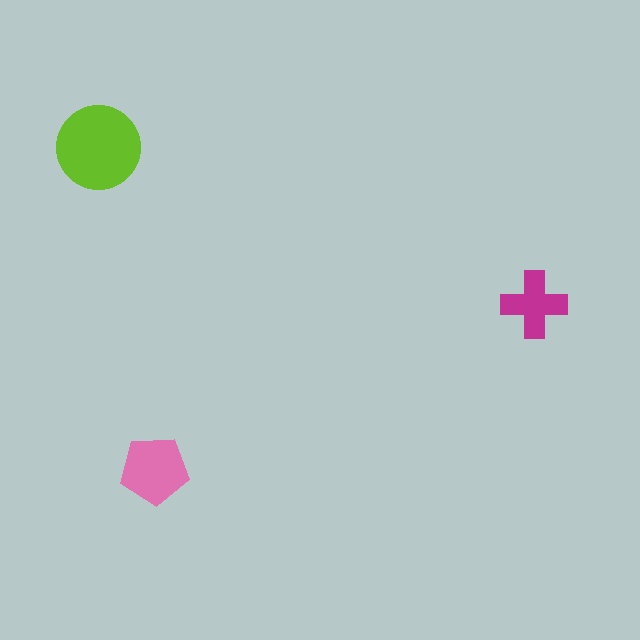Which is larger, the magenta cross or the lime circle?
The lime circle.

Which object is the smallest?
The magenta cross.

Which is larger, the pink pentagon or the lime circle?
The lime circle.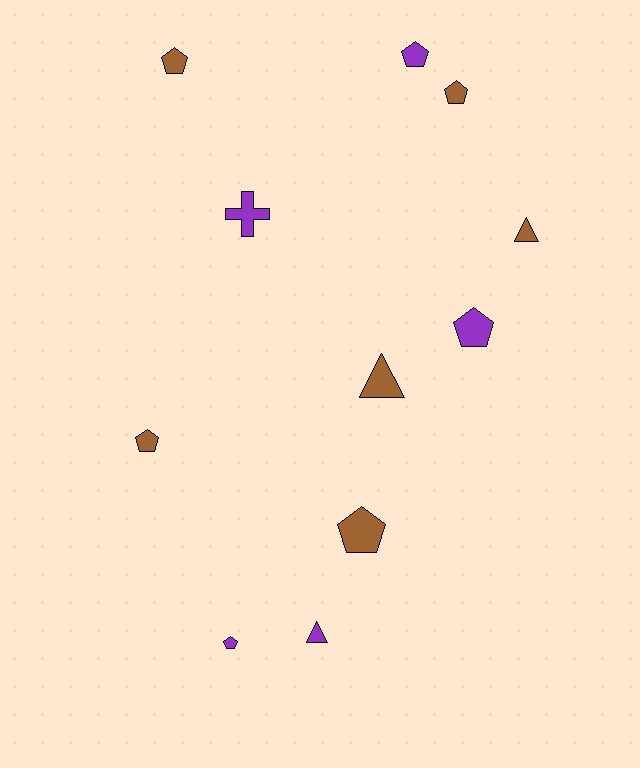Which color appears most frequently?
Brown, with 6 objects.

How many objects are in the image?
There are 11 objects.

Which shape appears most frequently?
Pentagon, with 7 objects.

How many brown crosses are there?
There are no brown crosses.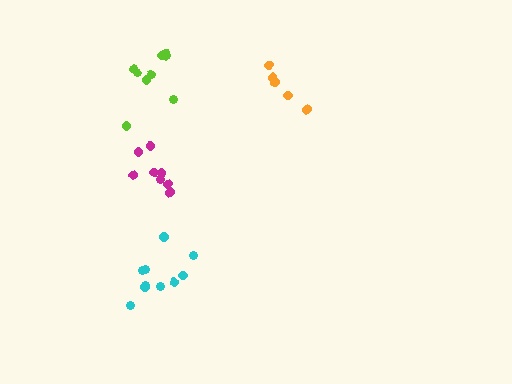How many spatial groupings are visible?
There are 4 spatial groupings.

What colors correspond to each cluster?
The clusters are colored: lime, orange, cyan, magenta.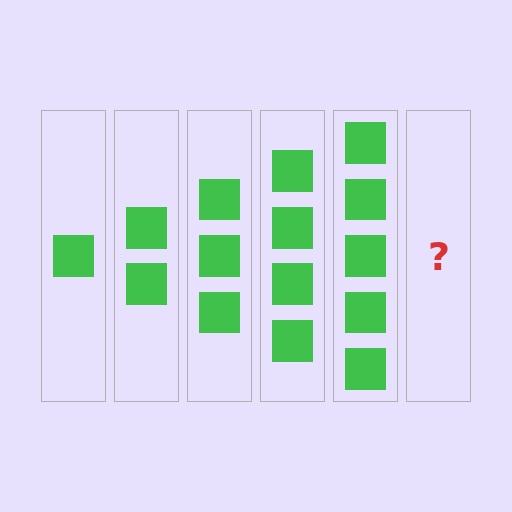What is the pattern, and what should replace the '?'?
The pattern is that each step adds one more square. The '?' should be 6 squares.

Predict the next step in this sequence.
The next step is 6 squares.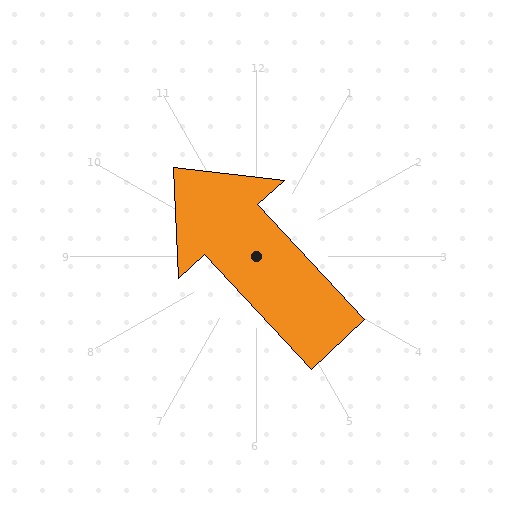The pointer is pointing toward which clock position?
Roughly 11 o'clock.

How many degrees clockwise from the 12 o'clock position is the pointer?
Approximately 317 degrees.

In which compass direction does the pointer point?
Northwest.